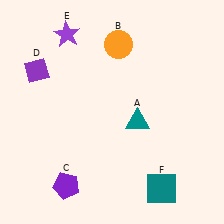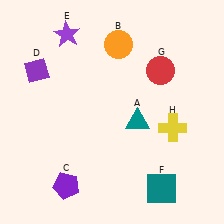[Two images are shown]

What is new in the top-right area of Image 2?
A red circle (G) was added in the top-right area of Image 2.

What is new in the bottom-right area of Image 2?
A yellow cross (H) was added in the bottom-right area of Image 2.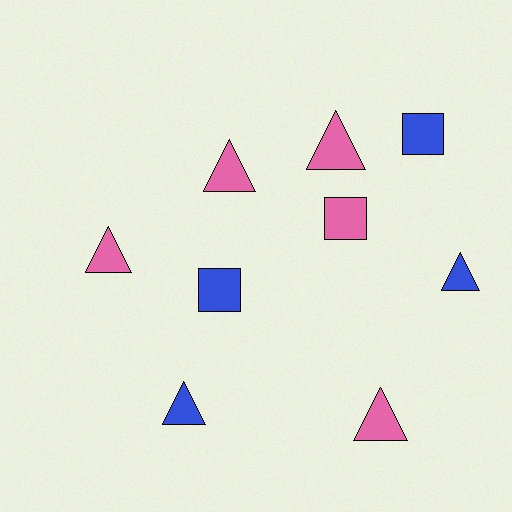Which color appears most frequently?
Pink, with 5 objects.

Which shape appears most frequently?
Triangle, with 6 objects.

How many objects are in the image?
There are 9 objects.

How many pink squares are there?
There is 1 pink square.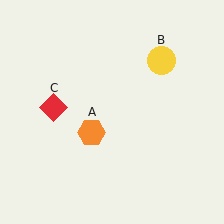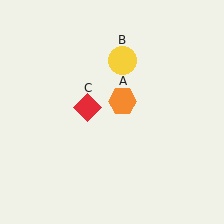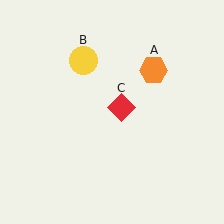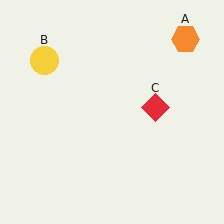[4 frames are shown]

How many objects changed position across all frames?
3 objects changed position: orange hexagon (object A), yellow circle (object B), red diamond (object C).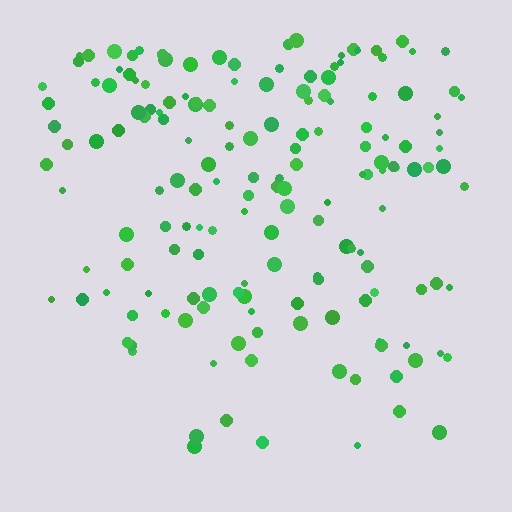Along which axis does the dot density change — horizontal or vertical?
Vertical.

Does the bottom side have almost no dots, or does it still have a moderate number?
Still a moderate number, just noticeably fewer than the top.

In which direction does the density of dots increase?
From bottom to top, with the top side densest.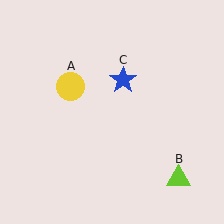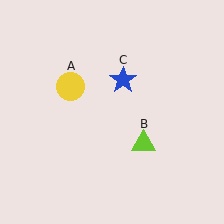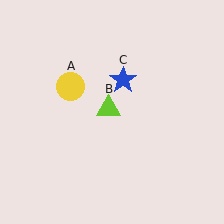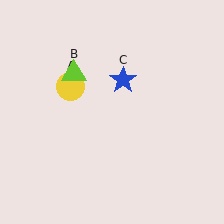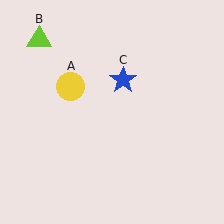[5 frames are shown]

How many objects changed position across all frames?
1 object changed position: lime triangle (object B).